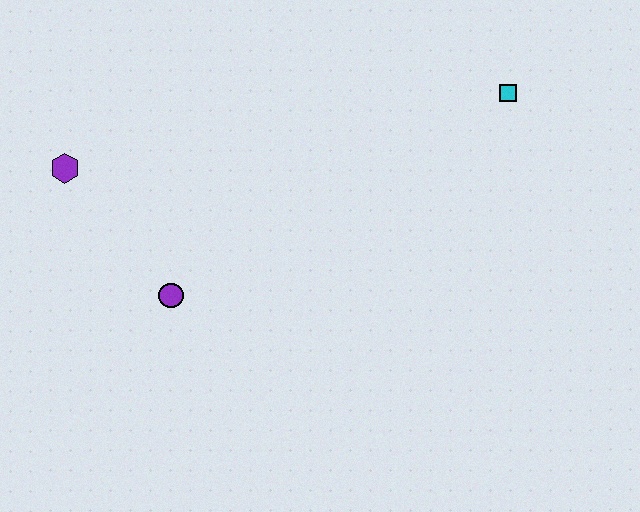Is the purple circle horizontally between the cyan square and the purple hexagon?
Yes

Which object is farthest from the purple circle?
The cyan square is farthest from the purple circle.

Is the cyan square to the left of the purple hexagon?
No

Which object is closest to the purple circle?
The purple hexagon is closest to the purple circle.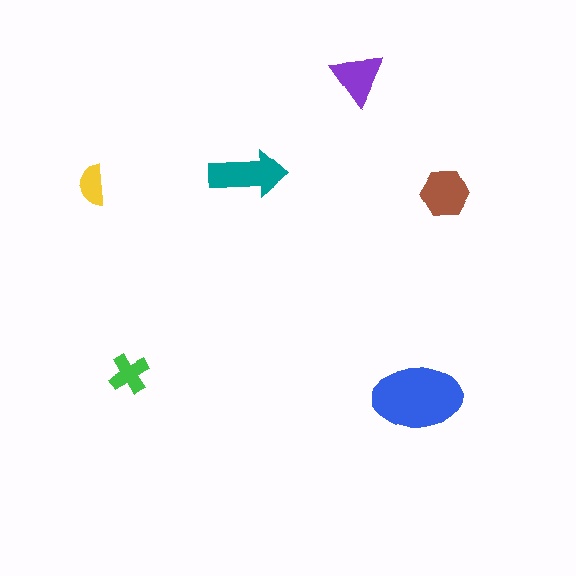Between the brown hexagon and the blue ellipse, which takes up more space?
The blue ellipse.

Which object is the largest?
The blue ellipse.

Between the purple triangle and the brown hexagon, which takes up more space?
The brown hexagon.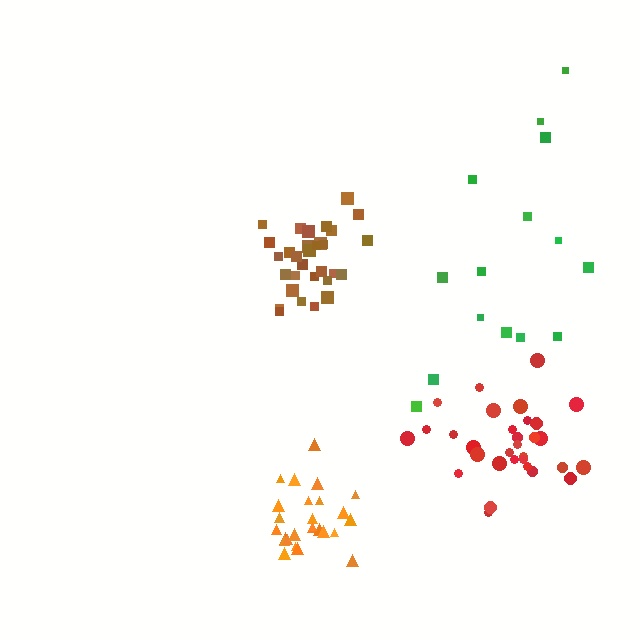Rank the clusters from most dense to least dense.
orange, brown, red, green.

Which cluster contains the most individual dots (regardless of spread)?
Brown (31).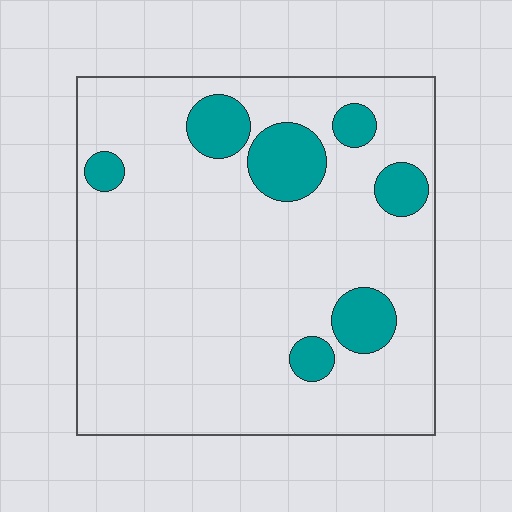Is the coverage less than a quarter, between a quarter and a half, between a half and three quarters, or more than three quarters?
Less than a quarter.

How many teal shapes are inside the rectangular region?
7.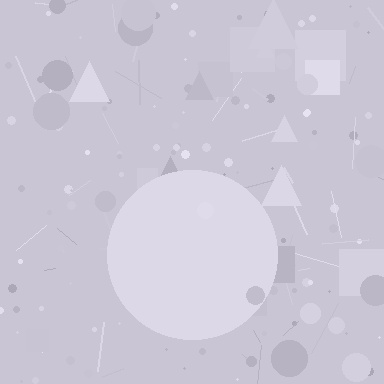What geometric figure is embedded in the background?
A circle is embedded in the background.